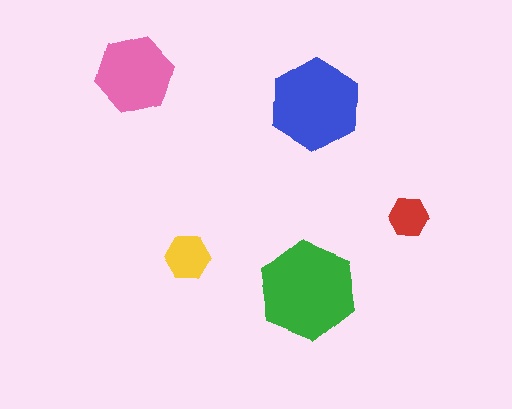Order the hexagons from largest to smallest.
the green one, the blue one, the pink one, the yellow one, the red one.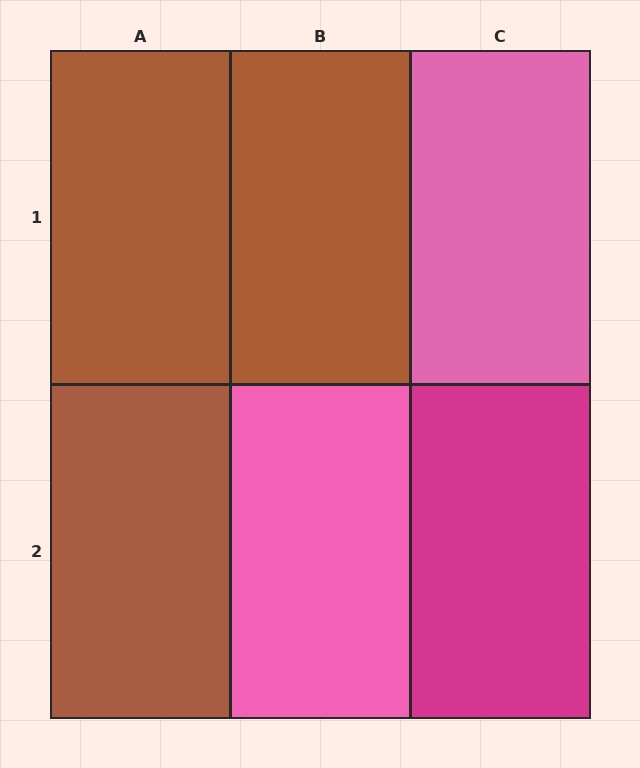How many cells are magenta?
1 cell is magenta.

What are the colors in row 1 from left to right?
Brown, brown, pink.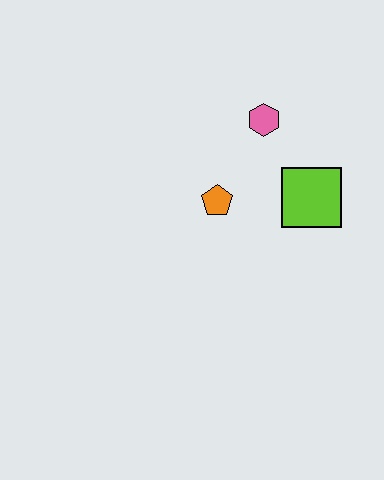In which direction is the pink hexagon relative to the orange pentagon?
The pink hexagon is above the orange pentagon.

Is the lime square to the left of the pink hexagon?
No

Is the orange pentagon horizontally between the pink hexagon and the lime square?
No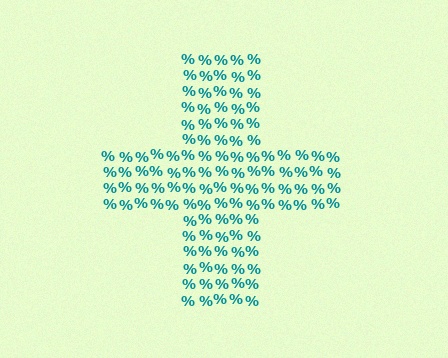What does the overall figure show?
The overall figure shows a cross.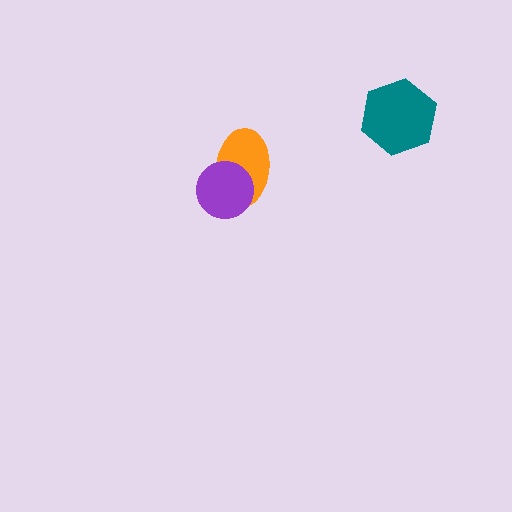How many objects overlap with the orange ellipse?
1 object overlaps with the orange ellipse.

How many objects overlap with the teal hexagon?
0 objects overlap with the teal hexagon.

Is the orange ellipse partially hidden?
Yes, it is partially covered by another shape.